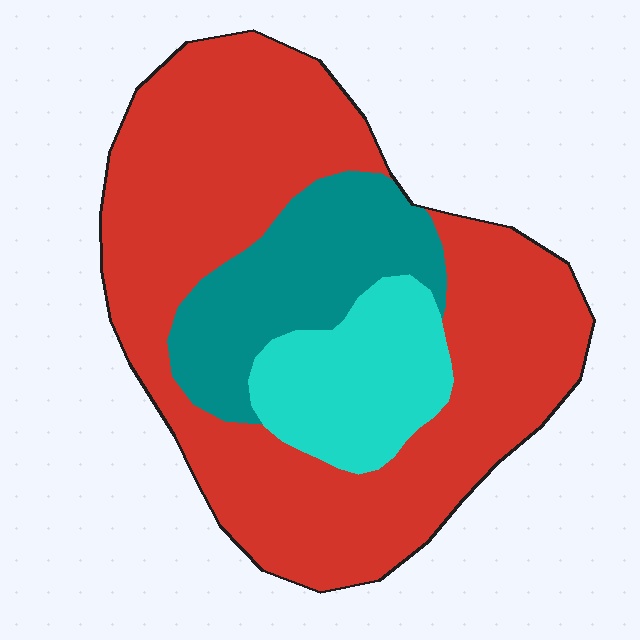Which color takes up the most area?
Red, at roughly 65%.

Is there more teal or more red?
Red.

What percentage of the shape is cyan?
Cyan covers 15% of the shape.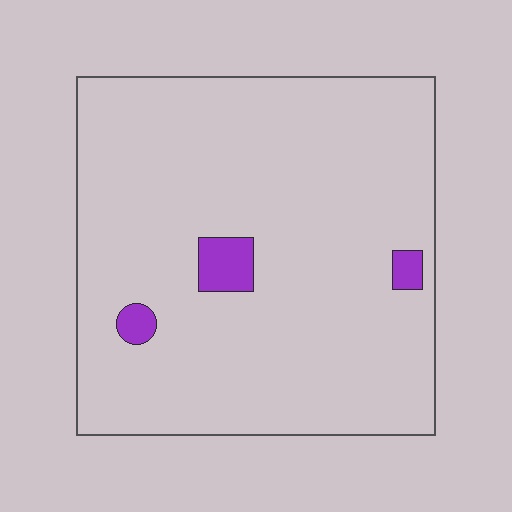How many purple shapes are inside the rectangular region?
3.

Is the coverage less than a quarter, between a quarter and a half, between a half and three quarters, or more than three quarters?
Less than a quarter.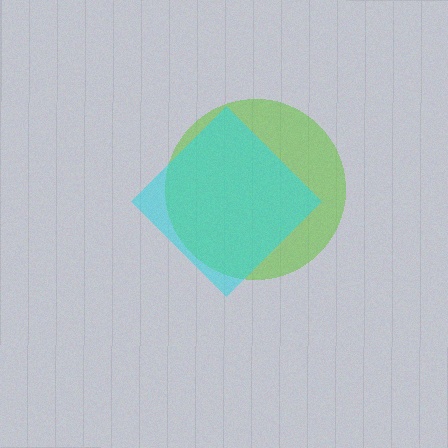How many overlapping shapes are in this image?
There are 2 overlapping shapes in the image.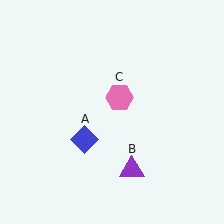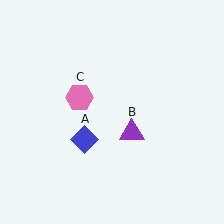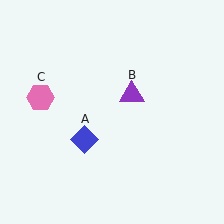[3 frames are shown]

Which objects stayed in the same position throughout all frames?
Blue diamond (object A) remained stationary.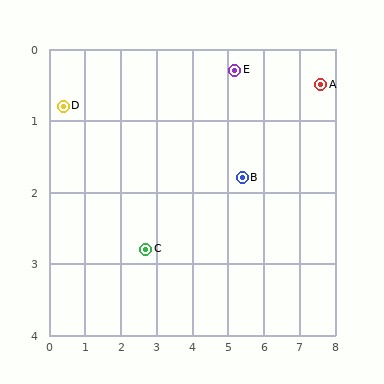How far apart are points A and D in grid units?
Points A and D are about 7.2 grid units apart.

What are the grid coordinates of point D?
Point D is at approximately (0.4, 0.8).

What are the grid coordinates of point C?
Point C is at approximately (2.7, 2.8).